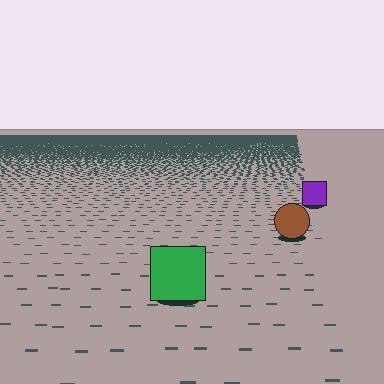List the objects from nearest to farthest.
From nearest to farthest: the green square, the brown circle, the purple square.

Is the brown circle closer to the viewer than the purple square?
Yes. The brown circle is closer — you can tell from the texture gradient: the ground texture is coarser near it.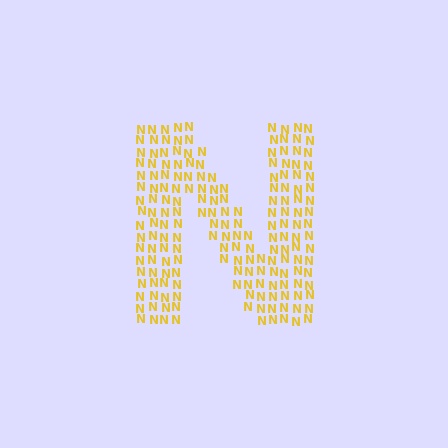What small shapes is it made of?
It is made of small letter N's.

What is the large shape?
The large shape is the letter N.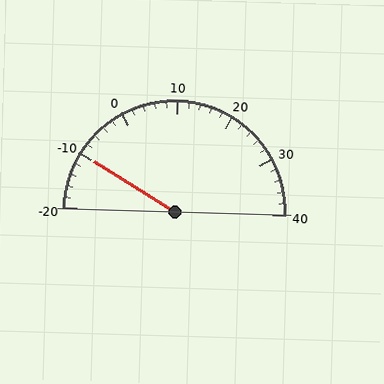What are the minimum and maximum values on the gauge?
The gauge ranges from -20 to 40.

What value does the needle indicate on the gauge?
The needle indicates approximately -10.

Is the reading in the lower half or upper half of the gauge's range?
The reading is in the lower half of the range (-20 to 40).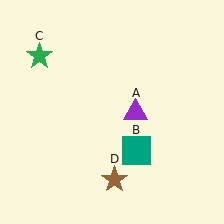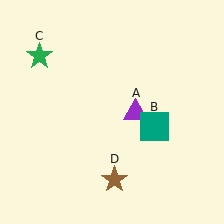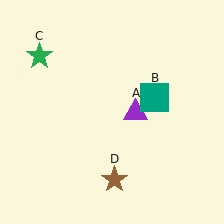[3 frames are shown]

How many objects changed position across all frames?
1 object changed position: teal square (object B).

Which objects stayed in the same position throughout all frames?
Purple triangle (object A) and green star (object C) and brown star (object D) remained stationary.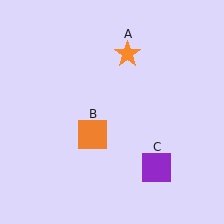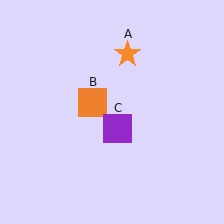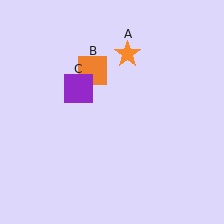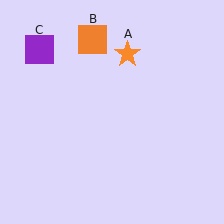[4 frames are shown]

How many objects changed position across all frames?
2 objects changed position: orange square (object B), purple square (object C).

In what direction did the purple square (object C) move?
The purple square (object C) moved up and to the left.